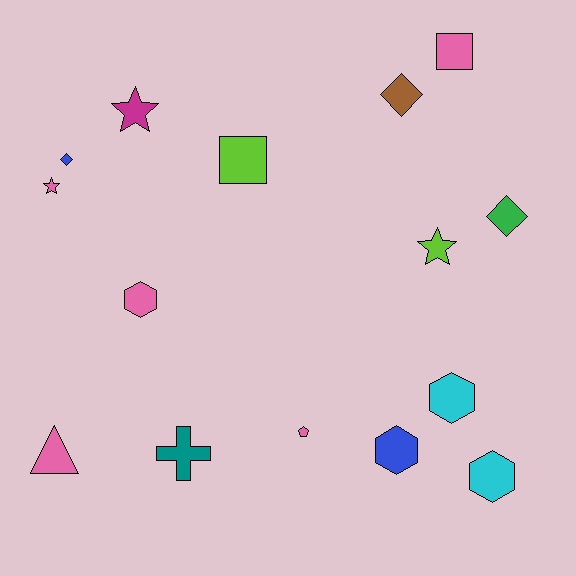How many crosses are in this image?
There is 1 cross.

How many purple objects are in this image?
There are no purple objects.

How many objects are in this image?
There are 15 objects.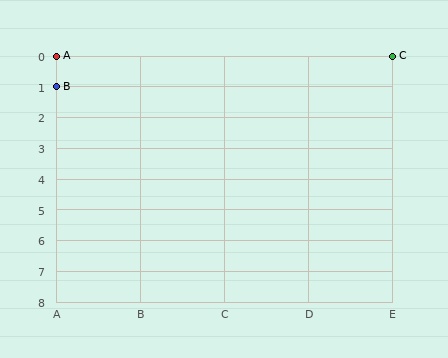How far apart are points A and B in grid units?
Points A and B are 1 row apart.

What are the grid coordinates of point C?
Point C is at grid coordinates (E, 0).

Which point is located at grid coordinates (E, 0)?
Point C is at (E, 0).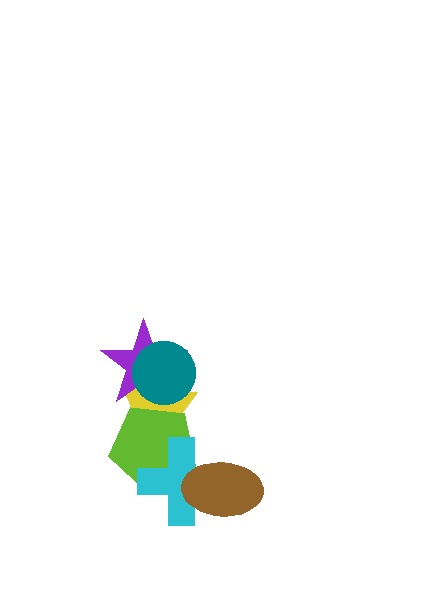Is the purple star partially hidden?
Yes, it is partially covered by another shape.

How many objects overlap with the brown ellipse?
1 object overlaps with the brown ellipse.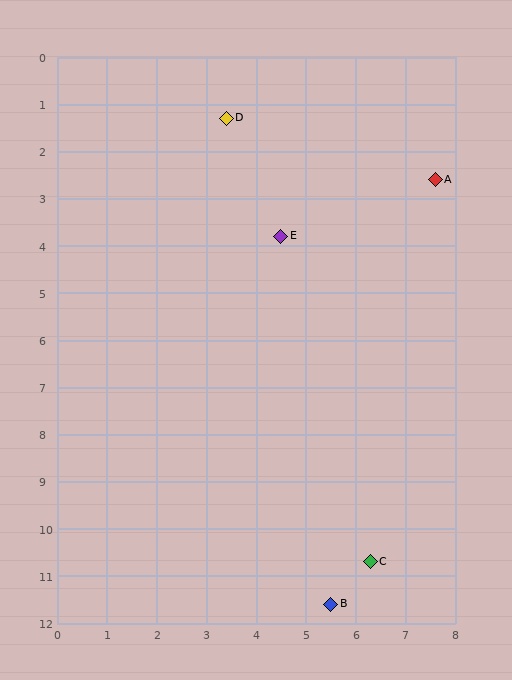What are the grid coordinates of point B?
Point B is at approximately (5.5, 11.6).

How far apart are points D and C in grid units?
Points D and C are about 9.8 grid units apart.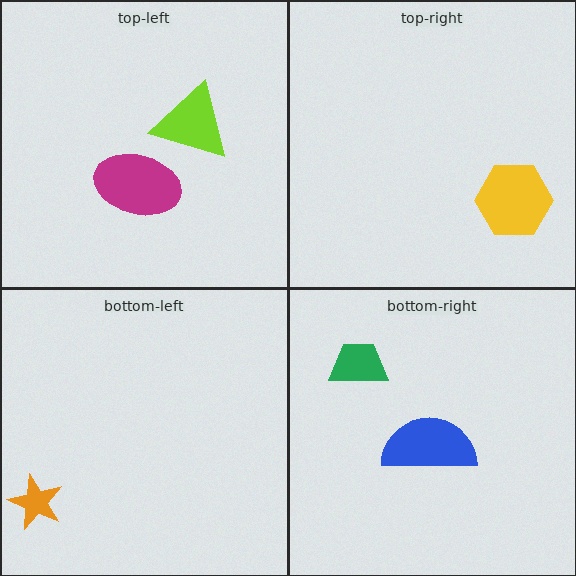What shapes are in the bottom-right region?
The blue semicircle, the green trapezoid.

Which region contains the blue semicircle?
The bottom-right region.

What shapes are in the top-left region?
The magenta ellipse, the lime triangle.